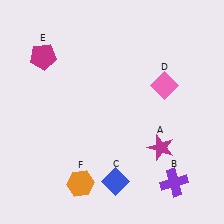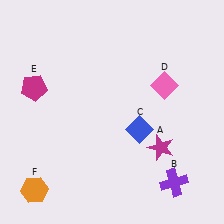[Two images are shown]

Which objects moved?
The objects that moved are: the blue diamond (C), the magenta pentagon (E), the orange hexagon (F).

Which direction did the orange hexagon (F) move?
The orange hexagon (F) moved left.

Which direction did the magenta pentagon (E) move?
The magenta pentagon (E) moved down.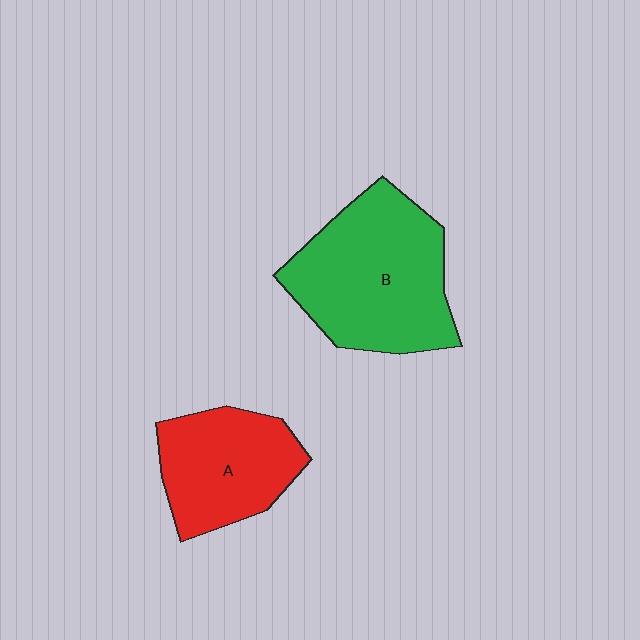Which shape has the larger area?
Shape B (green).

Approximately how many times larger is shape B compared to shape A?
Approximately 1.5 times.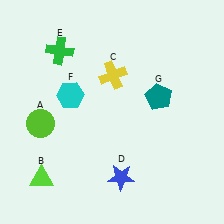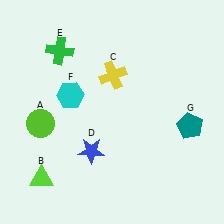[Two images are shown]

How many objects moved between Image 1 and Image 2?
2 objects moved between the two images.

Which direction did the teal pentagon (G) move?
The teal pentagon (G) moved right.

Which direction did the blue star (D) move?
The blue star (D) moved left.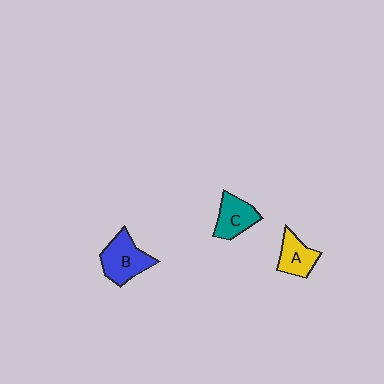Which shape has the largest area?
Shape B (blue).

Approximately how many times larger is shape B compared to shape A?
Approximately 1.4 times.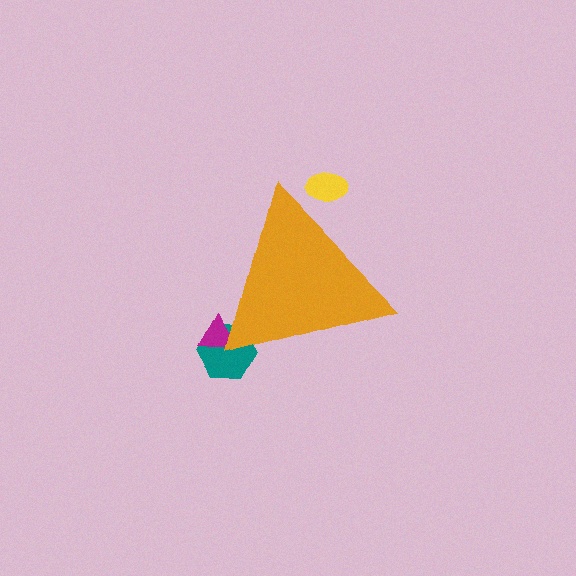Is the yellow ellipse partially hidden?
Yes, the yellow ellipse is partially hidden behind the orange triangle.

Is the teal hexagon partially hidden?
Yes, the teal hexagon is partially hidden behind the orange triangle.